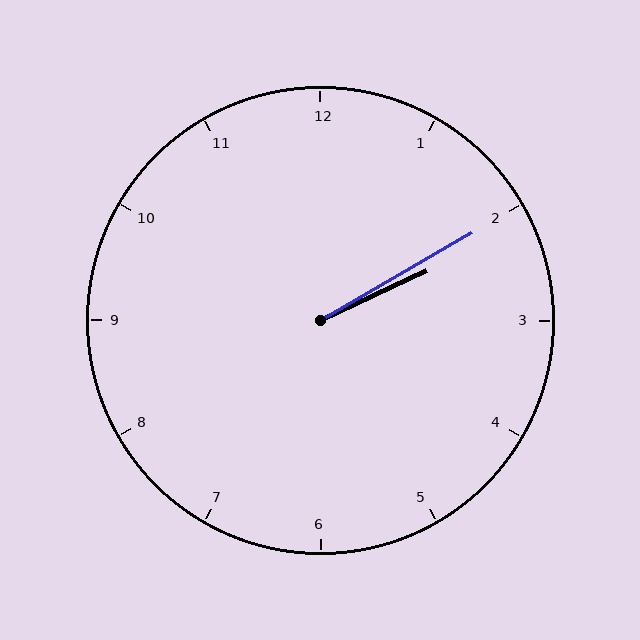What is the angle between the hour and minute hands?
Approximately 5 degrees.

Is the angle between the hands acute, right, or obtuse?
It is acute.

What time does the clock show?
2:10.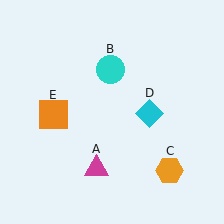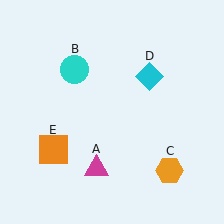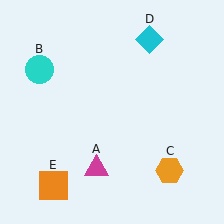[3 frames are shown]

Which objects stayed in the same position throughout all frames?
Magenta triangle (object A) and orange hexagon (object C) remained stationary.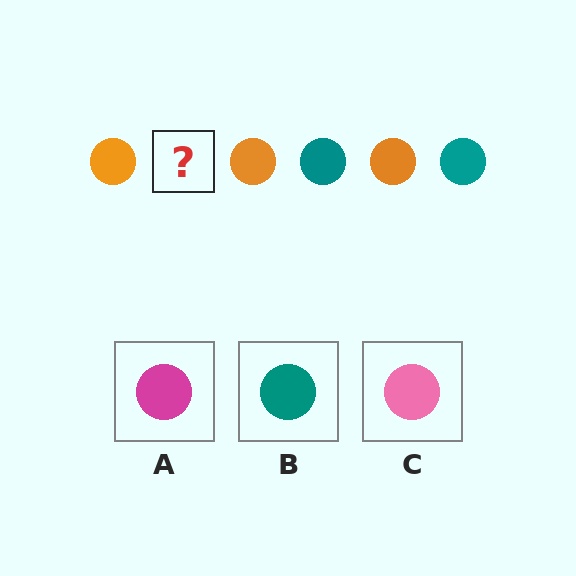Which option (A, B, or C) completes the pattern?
B.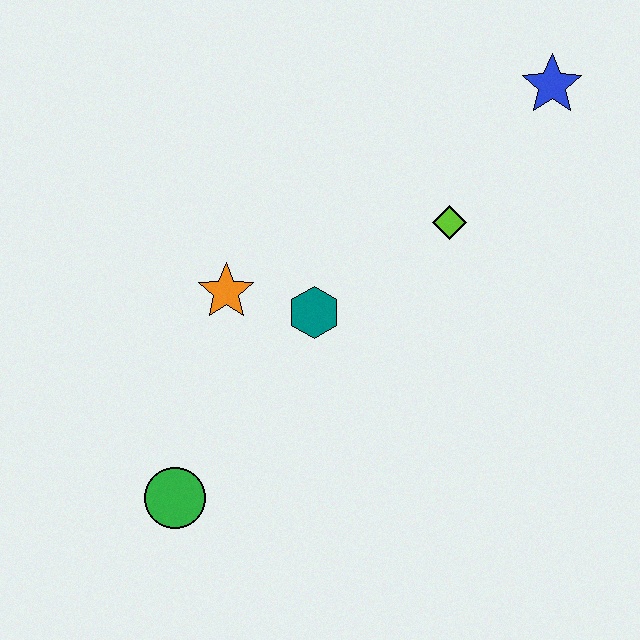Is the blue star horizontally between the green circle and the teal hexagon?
No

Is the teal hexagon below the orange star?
Yes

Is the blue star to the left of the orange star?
No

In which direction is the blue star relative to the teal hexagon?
The blue star is to the right of the teal hexagon.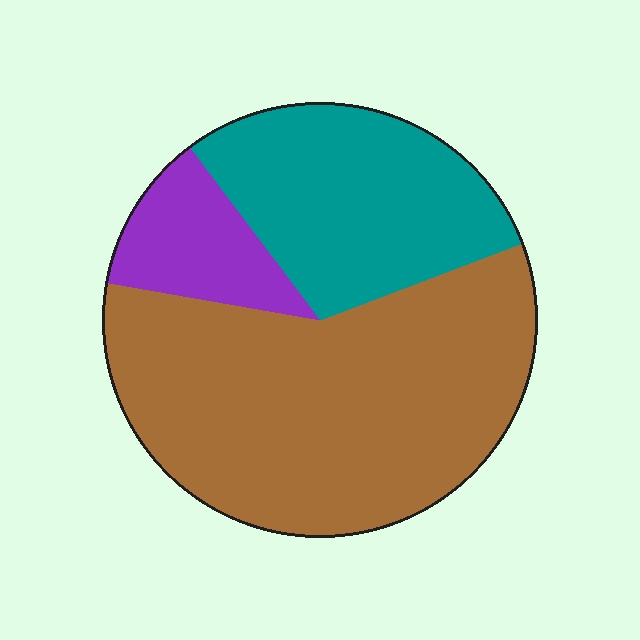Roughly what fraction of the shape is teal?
Teal covers around 30% of the shape.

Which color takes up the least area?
Purple, at roughly 10%.